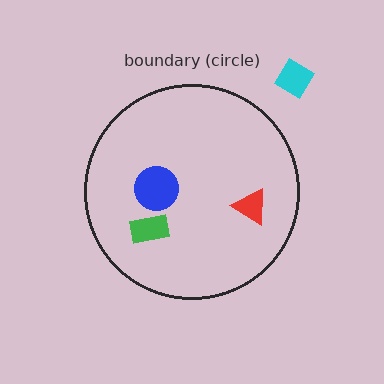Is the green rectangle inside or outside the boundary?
Inside.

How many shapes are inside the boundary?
3 inside, 1 outside.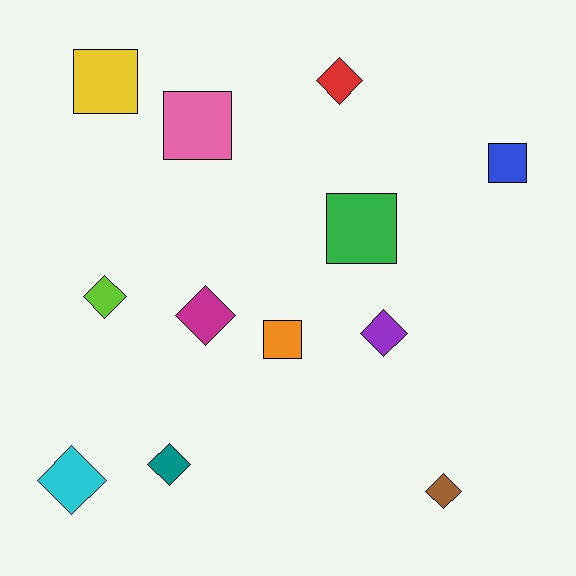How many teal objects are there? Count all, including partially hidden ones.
There is 1 teal object.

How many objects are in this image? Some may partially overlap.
There are 12 objects.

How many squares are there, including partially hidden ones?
There are 5 squares.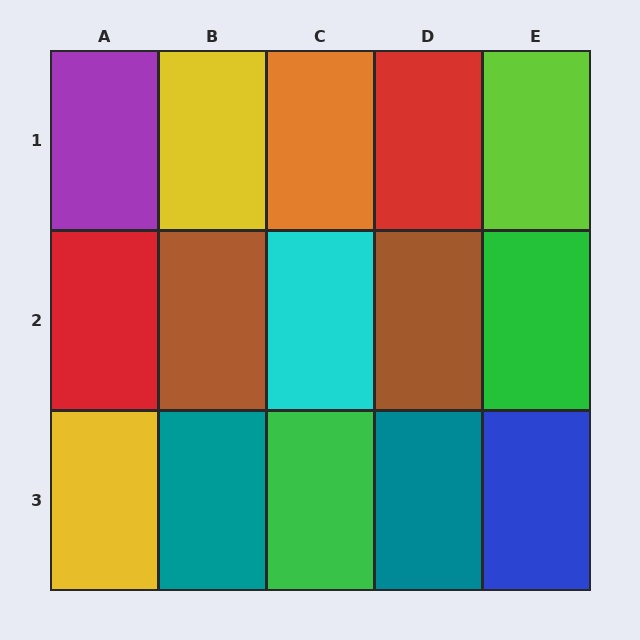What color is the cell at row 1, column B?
Yellow.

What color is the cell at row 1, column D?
Red.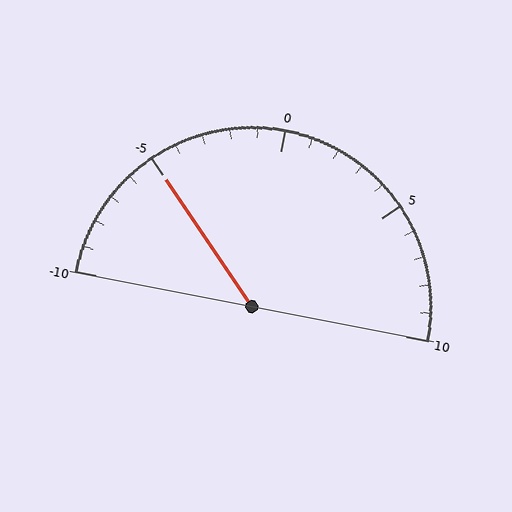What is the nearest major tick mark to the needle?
The nearest major tick mark is -5.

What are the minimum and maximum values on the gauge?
The gauge ranges from -10 to 10.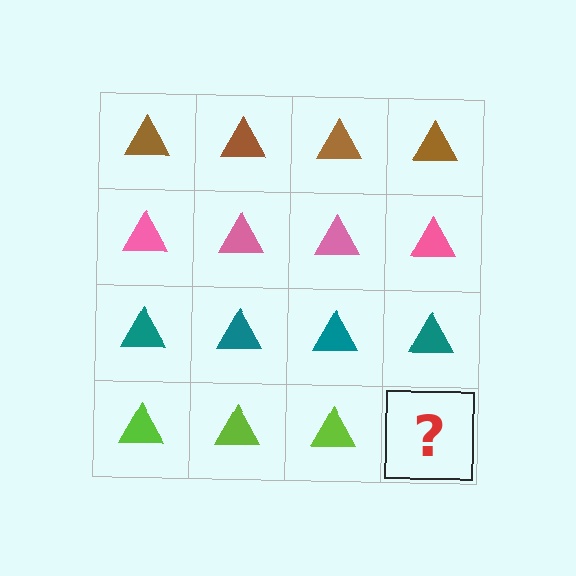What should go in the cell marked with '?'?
The missing cell should contain a lime triangle.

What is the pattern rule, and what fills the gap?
The rule is that each row has a consistent color. The gap should be filled with a lime triangle.